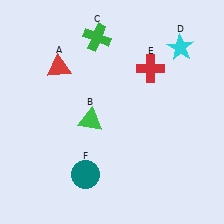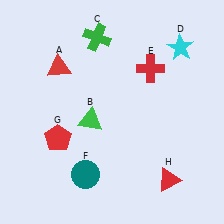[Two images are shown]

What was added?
A red pentagon (G), a red triangle (H) were added in Image 2.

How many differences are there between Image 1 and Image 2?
There are 2 differences between the two images.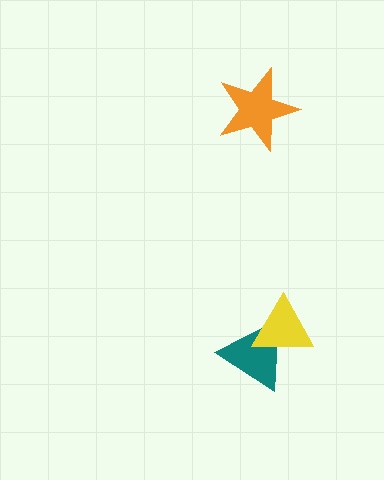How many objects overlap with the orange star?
0 objects overlap with the orange star.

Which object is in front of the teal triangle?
The yellow triangle is in front of the teal triangle.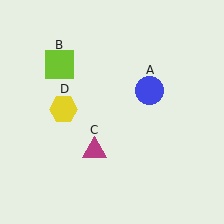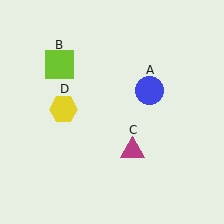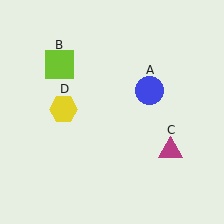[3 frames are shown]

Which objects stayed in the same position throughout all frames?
Blue circle (object A) and lime square (object B) and yellow hexagon (object D) remained stationary.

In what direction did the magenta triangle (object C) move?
The magenta triangle (object C) moved right.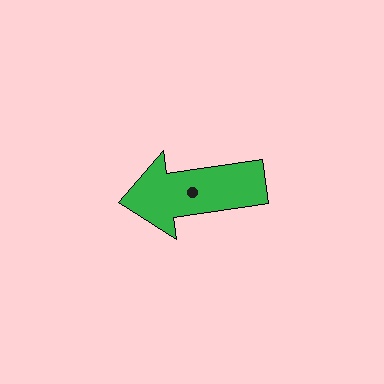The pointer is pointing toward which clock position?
Roughly 9 o'clock.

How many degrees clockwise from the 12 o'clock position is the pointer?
Approximately 262 degrees.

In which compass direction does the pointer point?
West.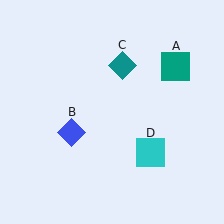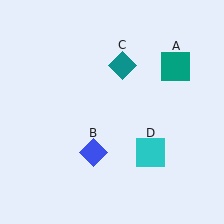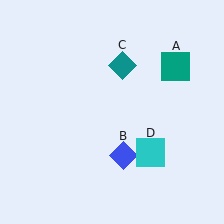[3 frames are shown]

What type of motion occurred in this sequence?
The blue diamond (object B) rotated counterclockwise around the center of the scene.